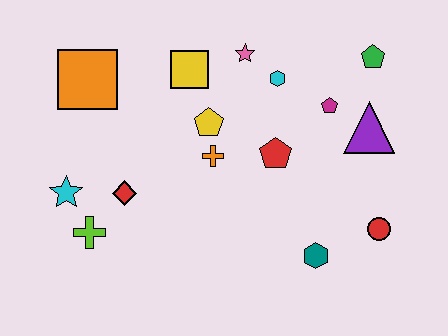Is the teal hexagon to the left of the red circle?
Yes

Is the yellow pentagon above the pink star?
No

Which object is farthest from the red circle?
The orange square is farthest from the red circle.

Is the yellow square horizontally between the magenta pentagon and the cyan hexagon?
No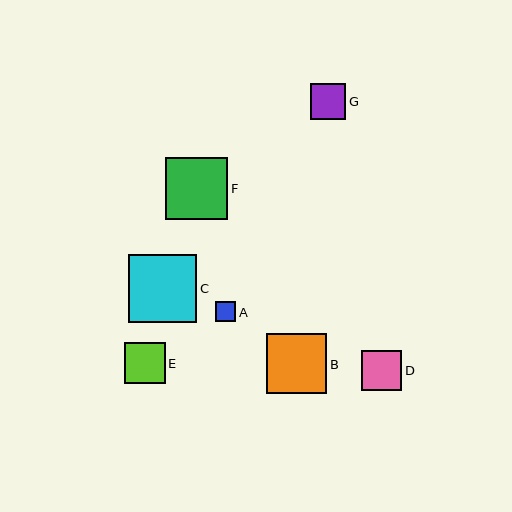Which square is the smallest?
Square A is the smallest with a size of approximately 20 pixels.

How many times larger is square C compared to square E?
Square C is approximately 1.7 times the size of square E.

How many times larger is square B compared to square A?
Square B is approximately 3.0 times the size of square A.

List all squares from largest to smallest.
From largest to smallest: C, F, B, E, D, G, A.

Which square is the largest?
Square C is the largest with a size of approximately 68 pixels.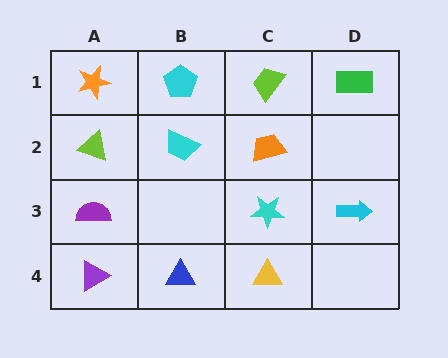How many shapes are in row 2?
3 shapes.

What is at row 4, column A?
A purple triangle.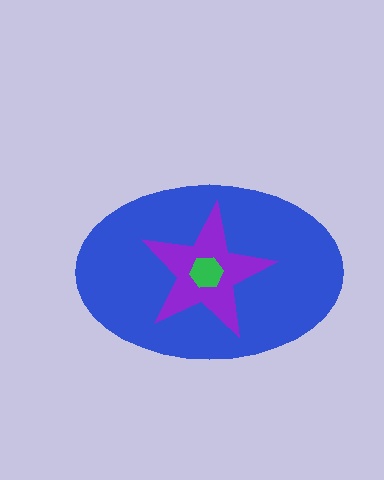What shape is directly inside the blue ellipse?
The purple star.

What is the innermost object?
The green hexagon.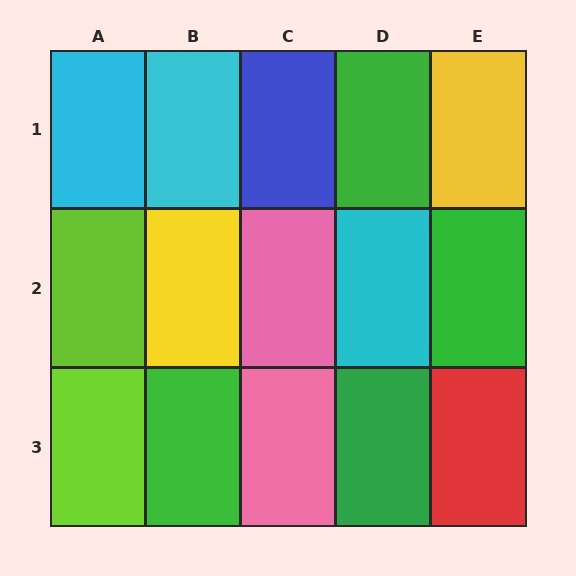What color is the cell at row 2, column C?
Pink.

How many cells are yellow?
2 cells are yellow.